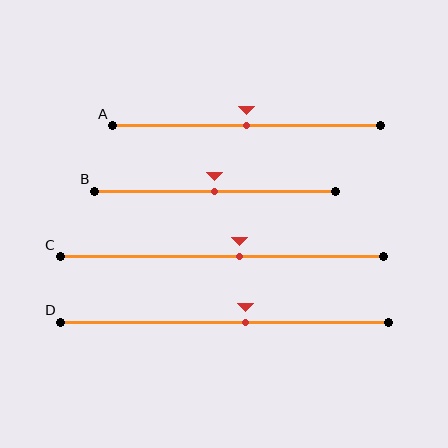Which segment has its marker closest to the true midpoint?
Segment A has its marker closest to the true midpoint.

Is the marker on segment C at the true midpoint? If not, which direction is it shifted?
No, the marker on segment C is shifted to the right by about 6% of the segment length.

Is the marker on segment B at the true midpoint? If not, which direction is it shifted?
Yes, the marker on segment B is at the true midpoint.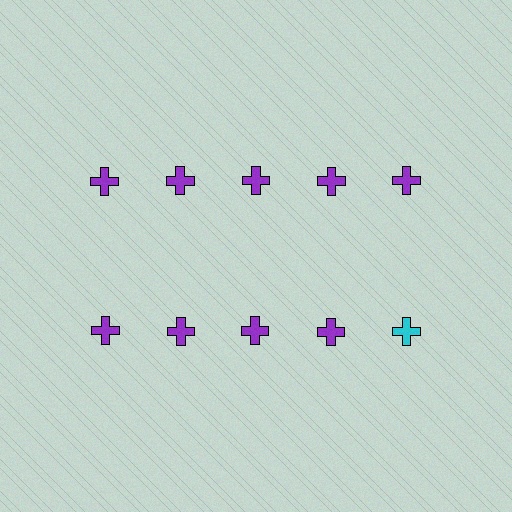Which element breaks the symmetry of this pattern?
The cyan cross in the second row, rightmost column breaks the symmetry. All other shapes are purple crosses.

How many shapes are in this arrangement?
There are 10 shapes arranged in a grid pattern.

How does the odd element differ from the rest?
It has a different color: cyan instead of purple.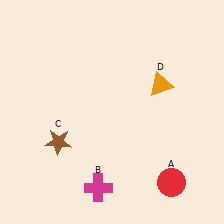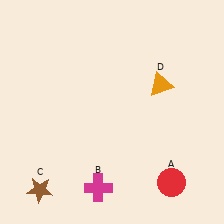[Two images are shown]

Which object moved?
The brown star (C) moved down.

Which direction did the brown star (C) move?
The brown star (C) moved down.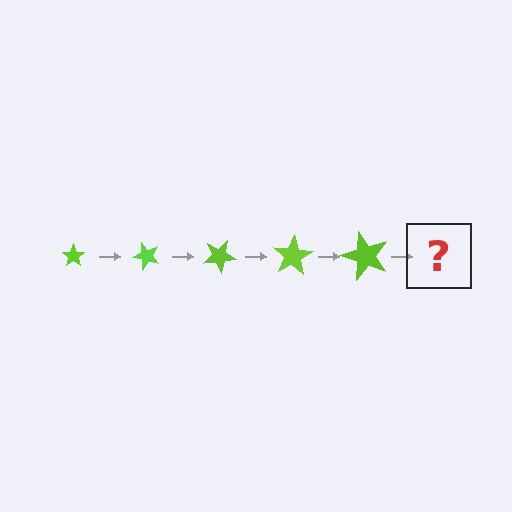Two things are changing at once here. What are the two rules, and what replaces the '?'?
The two rules are that the star grows larger each step and it rotates 50 degrees each step. The '?' should be a star, larger than the previous one and rotated 250 degrees from the start.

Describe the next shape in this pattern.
It should be a star, larger than the previous one and rotated 250 degrees from the start.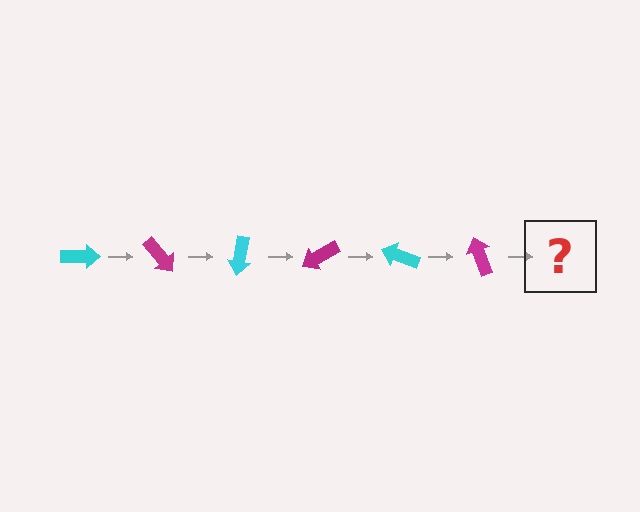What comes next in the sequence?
The next element should be a cyan arrow, rotated 300 degrees from the start.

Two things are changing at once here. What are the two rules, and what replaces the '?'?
The two rules are that it rotates 50 degrees each step and the color cycles through cyan and magenta. The '?' should be a cyan arrow, rotated 300 degrees from the start.